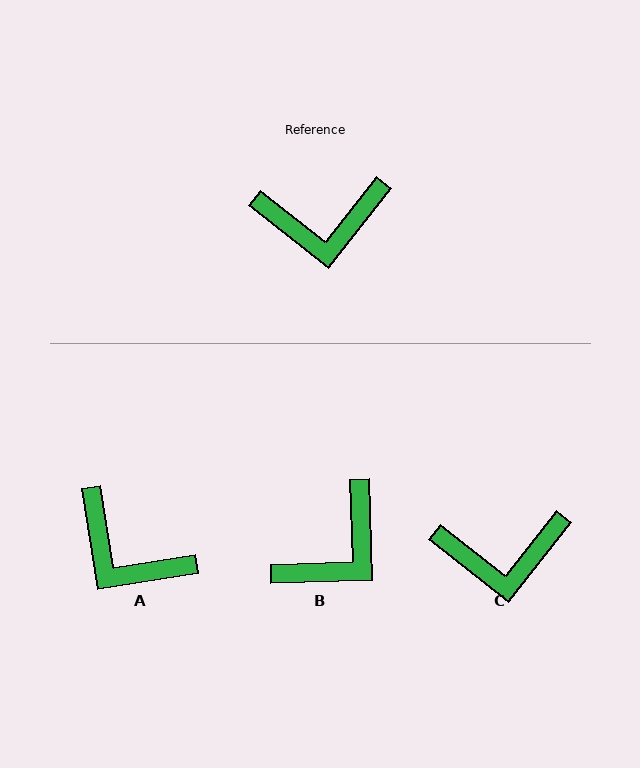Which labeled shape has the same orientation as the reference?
C.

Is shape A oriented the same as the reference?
No, it is off by about 43 degrees.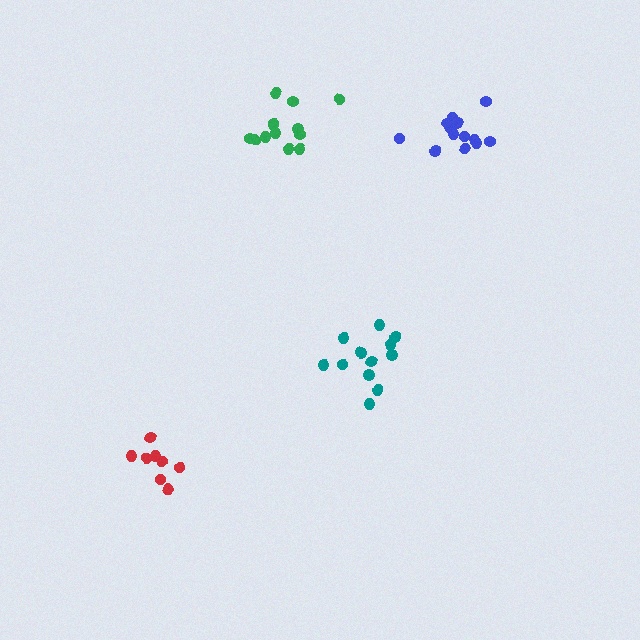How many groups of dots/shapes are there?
There are 4 groups.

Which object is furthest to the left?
The red cluster is leftmost.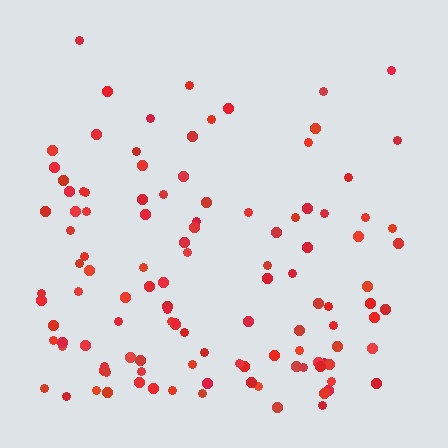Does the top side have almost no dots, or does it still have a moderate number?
Still a moderate number, just noticeably fewer than the bottom.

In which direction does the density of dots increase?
From top to bottom, with the bottom side densest.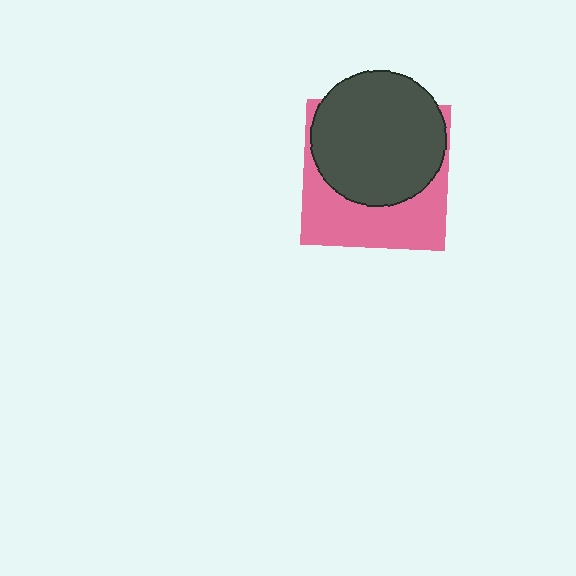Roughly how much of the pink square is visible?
A small part of it is visible (roughly 43%).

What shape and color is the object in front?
The object in front is a dark gray circle.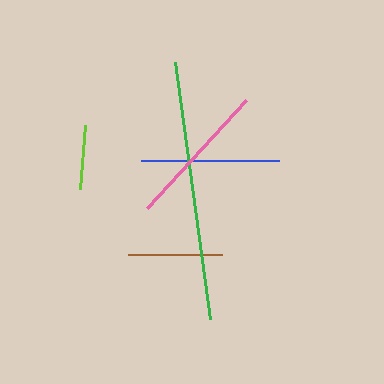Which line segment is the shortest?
The lime line is the shortest at approximately 64 pixels.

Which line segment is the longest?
The green line is the longest at approximately 259 pixels.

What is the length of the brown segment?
The brown segment is approximately 94 pixels long.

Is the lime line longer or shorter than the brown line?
The brown line is longer than the lime line.